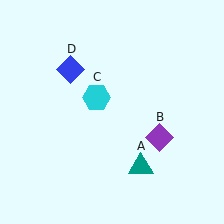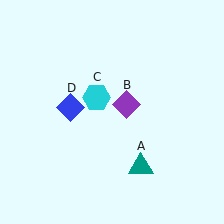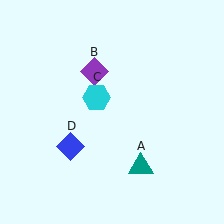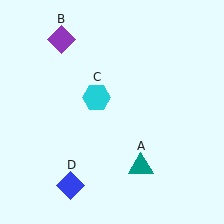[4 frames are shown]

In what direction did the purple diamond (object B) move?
The purple diamond (object B) moved up and to the left.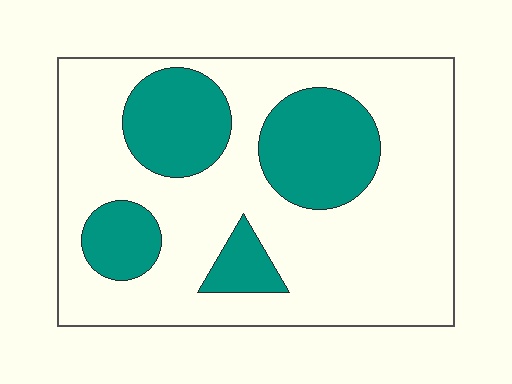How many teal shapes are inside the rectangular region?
4.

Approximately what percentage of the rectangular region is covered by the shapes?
Approximately 30%.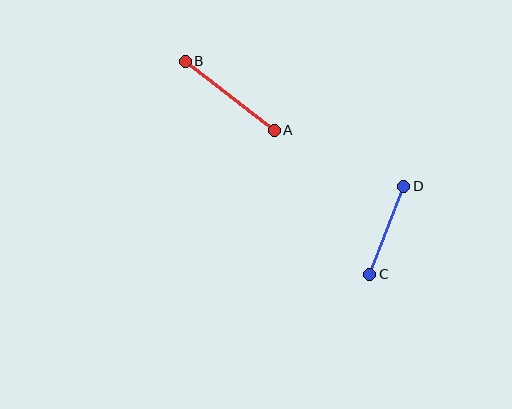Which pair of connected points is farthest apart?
Points A and B are farthest apart.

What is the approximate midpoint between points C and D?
The midpoint is at approximately (387, 230) pixels.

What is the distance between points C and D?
The distance is approximately 95 pixels.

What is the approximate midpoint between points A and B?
The midpoint is at approximately (230, 96) pixels.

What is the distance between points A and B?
The distance is approximately 113 pixels.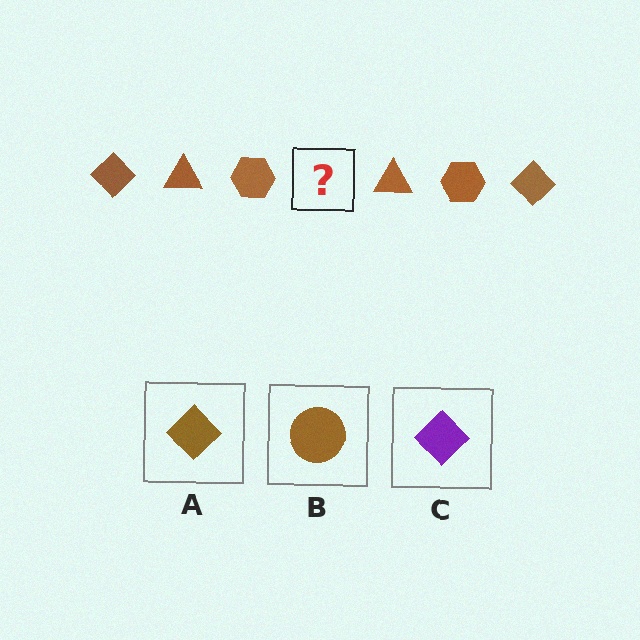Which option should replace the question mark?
Option A.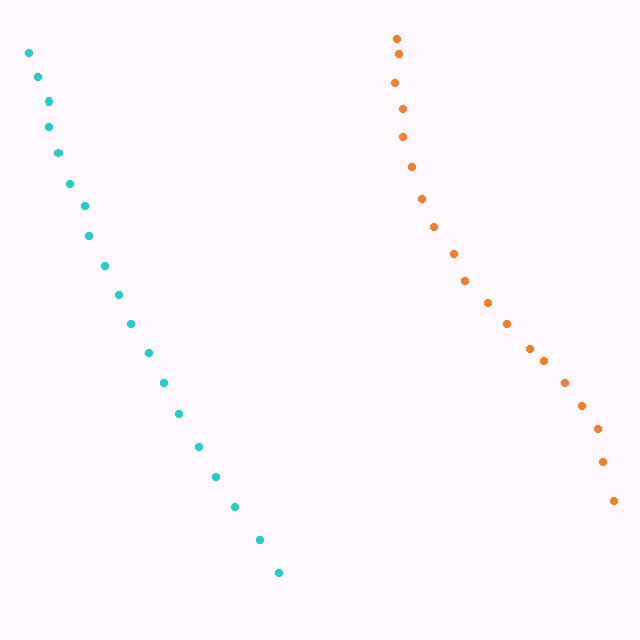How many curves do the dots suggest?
There are 2 distinct paths.